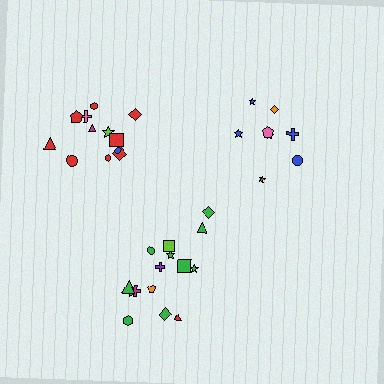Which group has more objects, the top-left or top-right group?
The top-left group.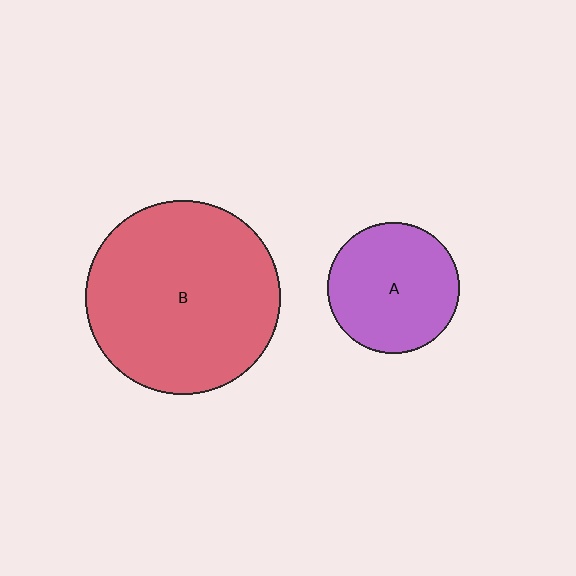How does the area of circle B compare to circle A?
Approximately 2.2 times.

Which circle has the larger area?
Circle B (red).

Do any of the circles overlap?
No, none of the circles overlap.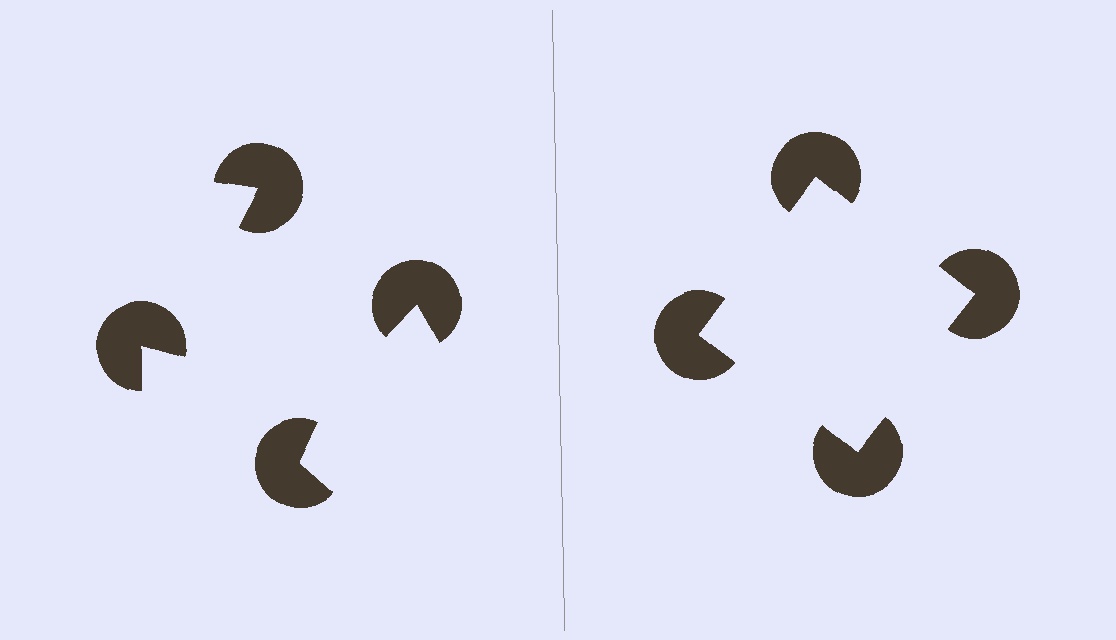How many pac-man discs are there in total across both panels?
8 — 4 on each side.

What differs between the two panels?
The pac-man discs are positioned identically on both sides; only the wedge orientations differ. On the right they align to a square; on the left they are misaligned.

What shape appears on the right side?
An illusory square.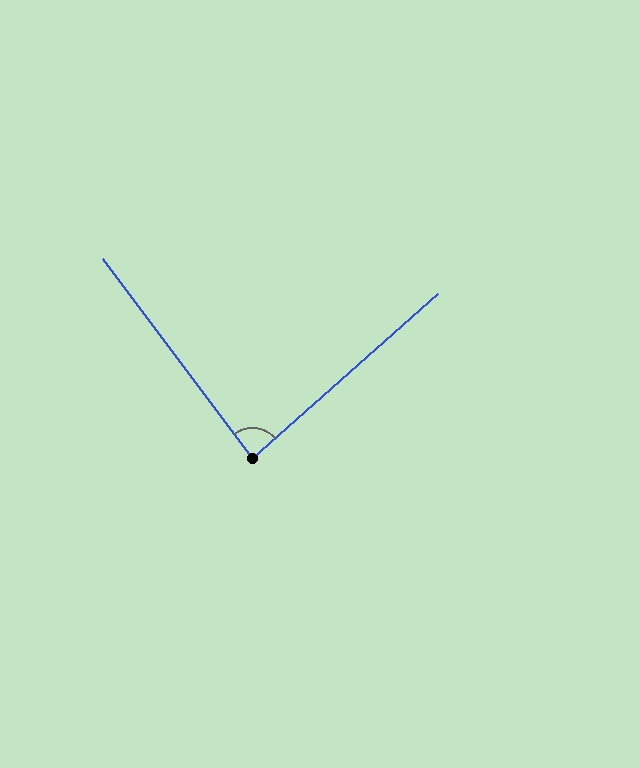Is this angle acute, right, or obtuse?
It is approximately a right angle.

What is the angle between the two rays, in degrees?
Approximately 85 degrees.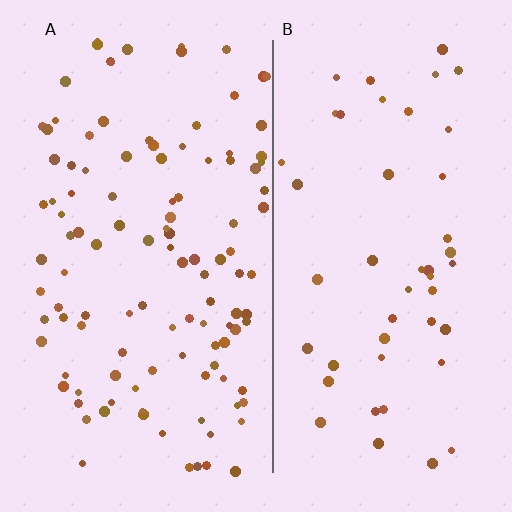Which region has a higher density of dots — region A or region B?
A (the left).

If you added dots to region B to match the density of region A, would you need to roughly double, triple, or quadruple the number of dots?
Approximately double.